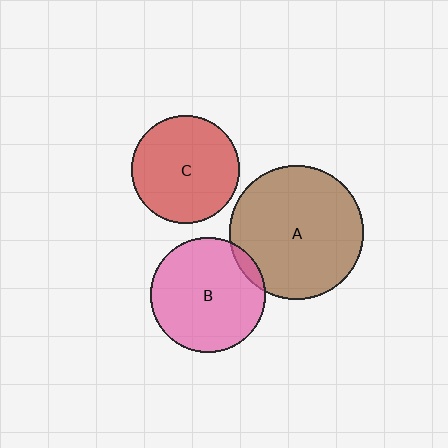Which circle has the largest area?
Circle A (brown).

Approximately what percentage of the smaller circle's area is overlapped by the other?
Approximately 5%.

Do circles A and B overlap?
Yes.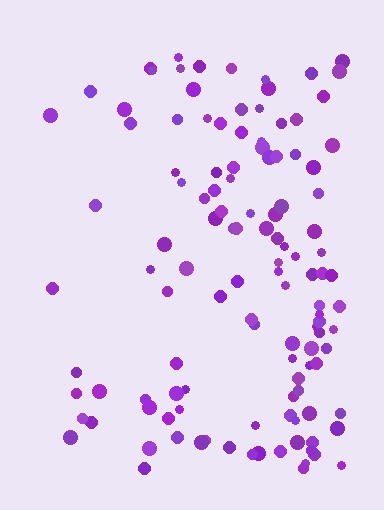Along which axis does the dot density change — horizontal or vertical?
Horizontal.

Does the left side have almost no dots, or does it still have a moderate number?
Still a moderate number, just noticeably fewer than the right.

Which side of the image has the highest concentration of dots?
The right.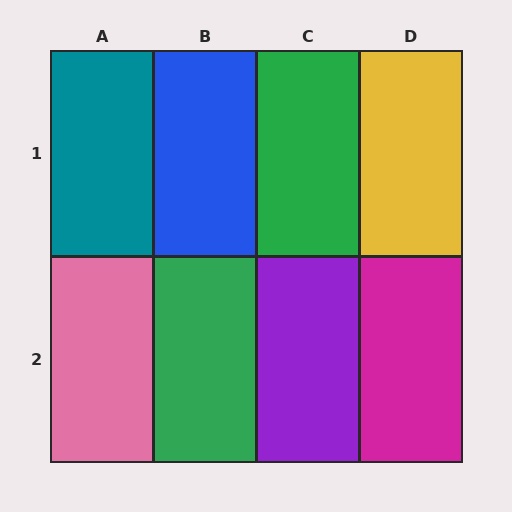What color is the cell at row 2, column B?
Green.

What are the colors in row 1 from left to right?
Teal, blue, green, yellow.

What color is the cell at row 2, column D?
Magenta.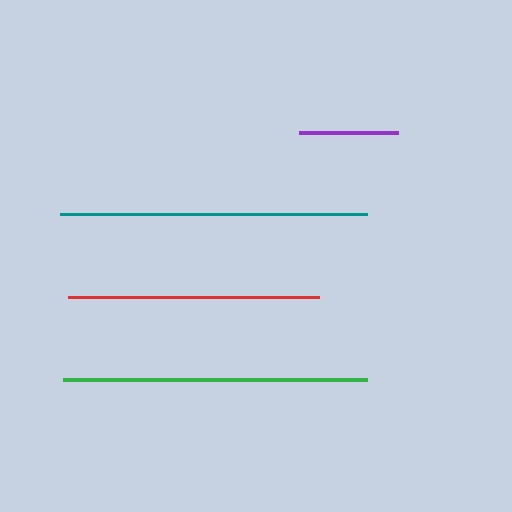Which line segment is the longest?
The teal line is the longest at approximately 307 pixels.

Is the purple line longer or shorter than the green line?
The green line is longer than the purple line.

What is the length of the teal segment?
The teal segment is approximately 307 pixels long.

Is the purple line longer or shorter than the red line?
The red line is longer than the purple line.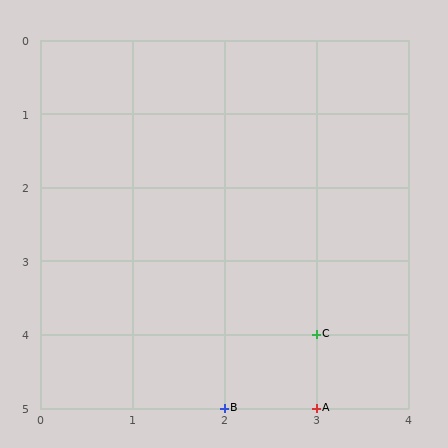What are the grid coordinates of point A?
Point A is at grid coordinates (3, 5).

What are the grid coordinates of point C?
Point C is at grid coordinates (3, 4).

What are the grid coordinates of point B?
Point B is at grid coordinates (2, 5).